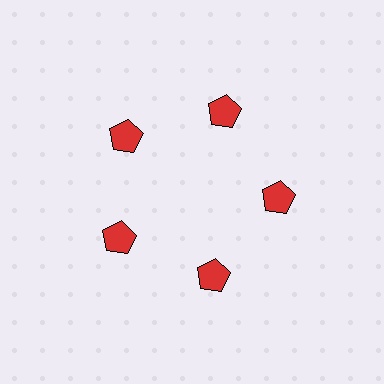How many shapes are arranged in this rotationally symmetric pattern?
There are 5 shapes, arranged in 5 groups of 1.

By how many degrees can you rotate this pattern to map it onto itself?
The pattern maps onto itself every 72 degrees of rotation.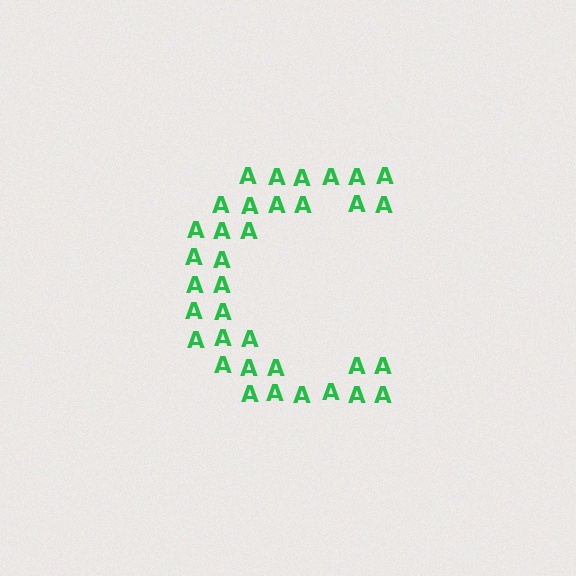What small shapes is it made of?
It is made of small letter A's.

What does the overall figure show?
The overall figure shows the letter C.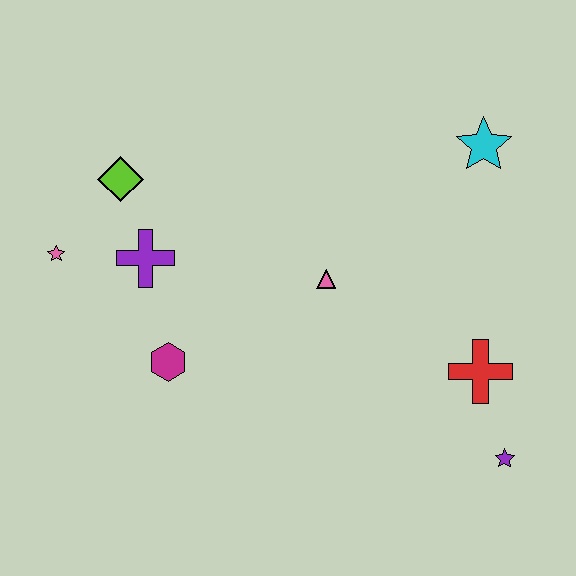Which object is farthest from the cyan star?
The pink star is farthest from the cyan star.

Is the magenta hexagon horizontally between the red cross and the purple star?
No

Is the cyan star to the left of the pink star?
No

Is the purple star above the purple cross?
No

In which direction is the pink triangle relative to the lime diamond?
The pink triangle is to the right of the lime diamond.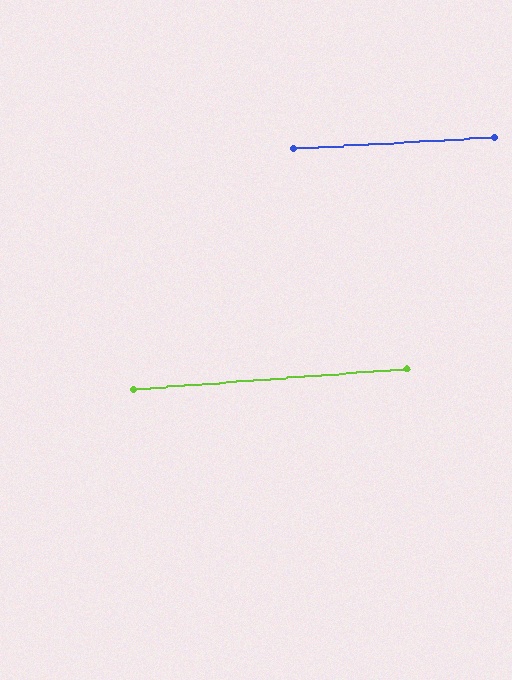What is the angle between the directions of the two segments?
Approximately 1 degree.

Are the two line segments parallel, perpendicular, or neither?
Parallel — their directions differ by only 0.9°.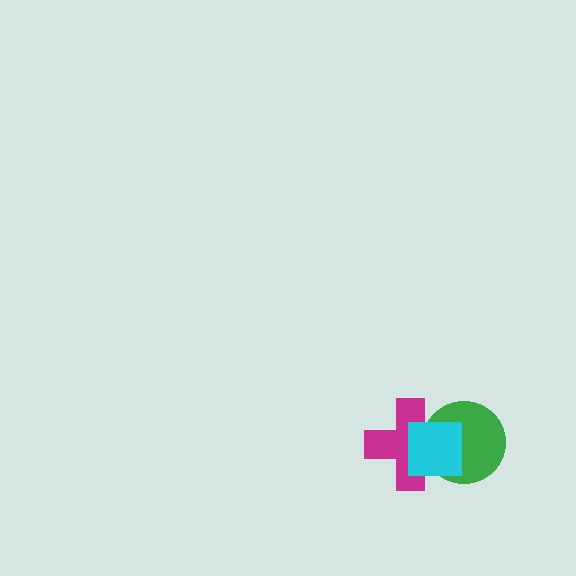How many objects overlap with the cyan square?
2 objects overlap with the cyan square.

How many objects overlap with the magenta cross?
2 objects overlap with the magenta cross.